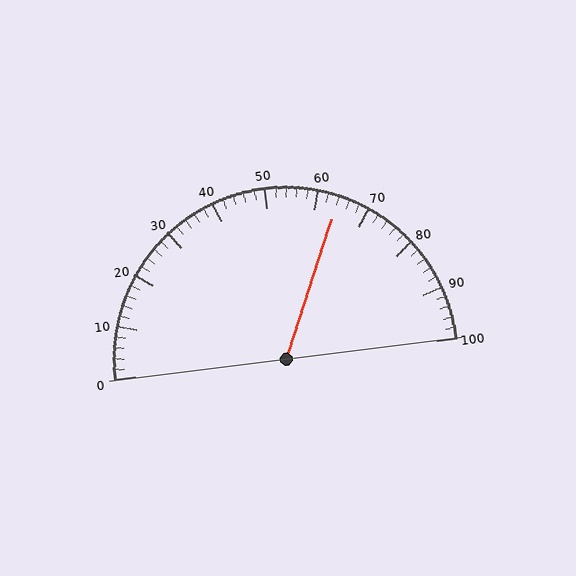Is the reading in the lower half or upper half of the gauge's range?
The reading is in the upper half of the range (0 to 100).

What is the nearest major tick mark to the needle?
The nearest major tick mark is 60.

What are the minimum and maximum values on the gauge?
The gauge ranges from 0 to 100.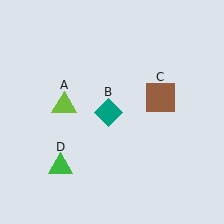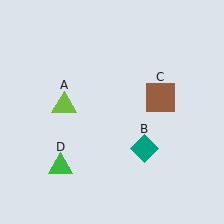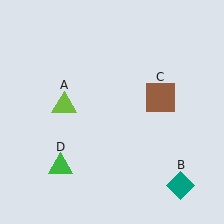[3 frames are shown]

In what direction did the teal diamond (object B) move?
The teal diamond (object B) moved down and to the right.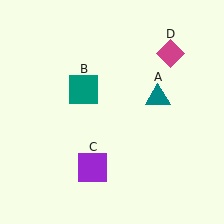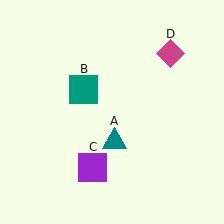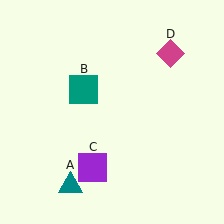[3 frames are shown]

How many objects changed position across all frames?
1 object changed position: teal triangle (object A).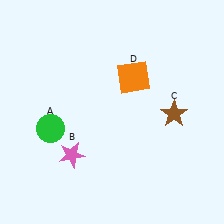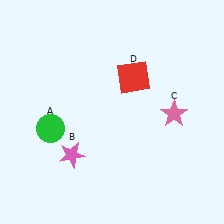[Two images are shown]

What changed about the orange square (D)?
In Image 1, D is orange. In Image 2, it changed to red.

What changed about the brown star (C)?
In Image 1, C is brown. In Image 2, it changed to pink.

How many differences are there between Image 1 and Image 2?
There are 2 differences between the two images.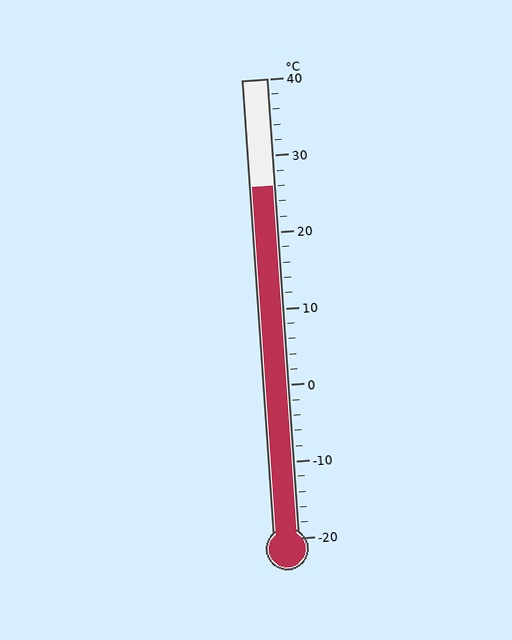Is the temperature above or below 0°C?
The temperature is above 0°C.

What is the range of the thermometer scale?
The thermometer scale ranges from -20°C to 40°C.